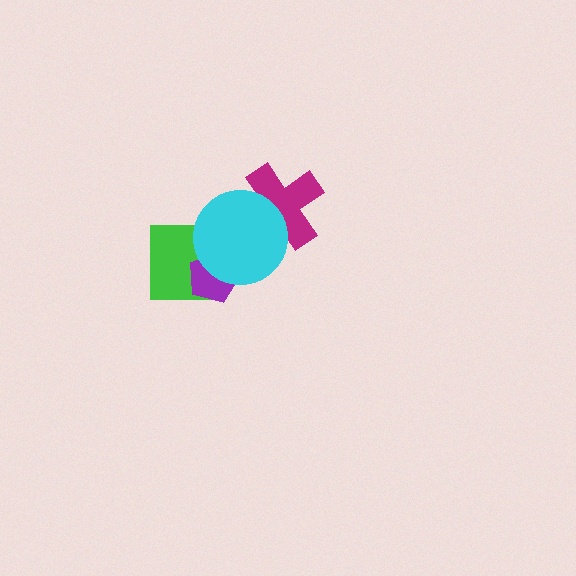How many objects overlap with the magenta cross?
1 object overlaps with the magenta cross.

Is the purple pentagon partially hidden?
Yes, it is partially covered by another shape.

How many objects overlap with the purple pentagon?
2 objects overlap with the purple pentagon.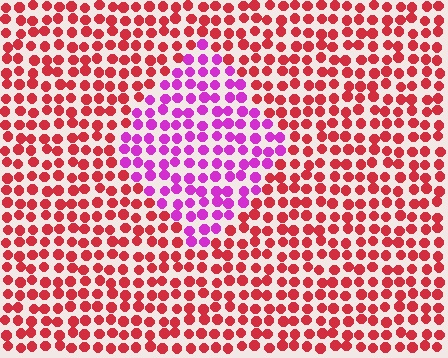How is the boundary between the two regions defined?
The boundary is defined purely by a slight shift in hue (about 52 degrees). Spacing, size, and orientation are identical on both sides.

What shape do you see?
I see a diamond.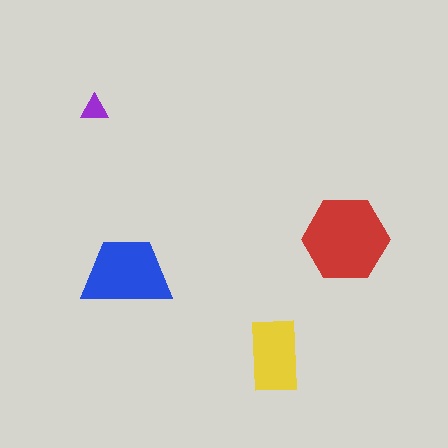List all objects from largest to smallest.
The red hexagon, the blue trapezoid, the yellow rectangle, the purple triangle.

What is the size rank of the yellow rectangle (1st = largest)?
3rd.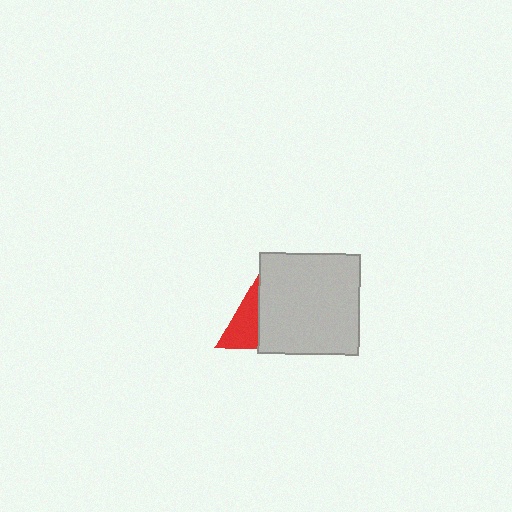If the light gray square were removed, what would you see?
You would see the complete red triangle.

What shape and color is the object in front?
The object in front is a light gray square.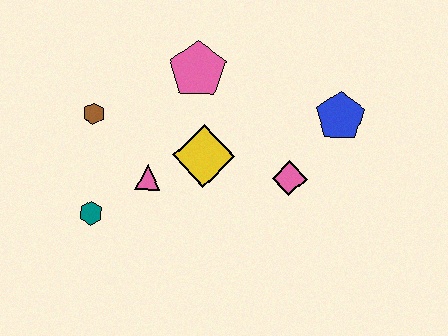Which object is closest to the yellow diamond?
The pink triangle is closest to the yellow diamond.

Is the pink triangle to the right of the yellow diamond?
No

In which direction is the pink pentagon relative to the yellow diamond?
The pink pentagon is above the yellow diamond.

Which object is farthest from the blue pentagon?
The teal hexagon is farthest from the blue pentagon.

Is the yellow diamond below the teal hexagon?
No